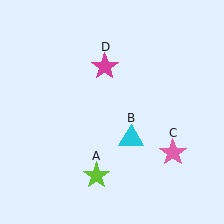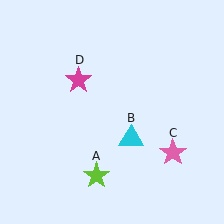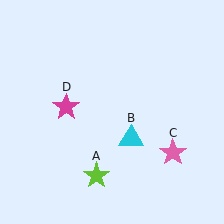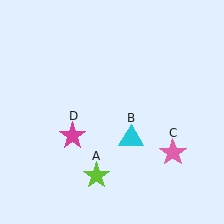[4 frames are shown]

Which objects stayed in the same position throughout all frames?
Lime star (object A) and cyan triangle (object B) and pink star (object C) remained stationary.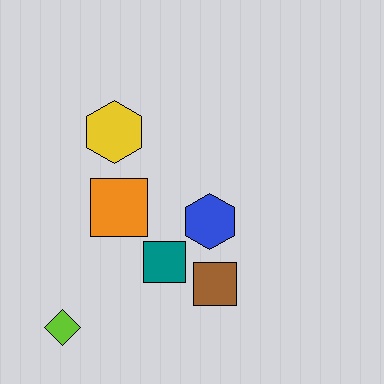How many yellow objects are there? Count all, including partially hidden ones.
There is 1 yellow object.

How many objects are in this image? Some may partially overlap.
There are 6 objects.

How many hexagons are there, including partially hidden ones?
There are 2 hexagons.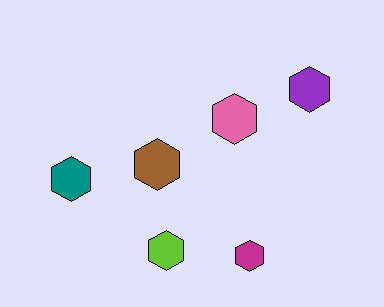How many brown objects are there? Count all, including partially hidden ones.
There is 1 brown object.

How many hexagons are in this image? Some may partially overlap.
There are 6 hexagons.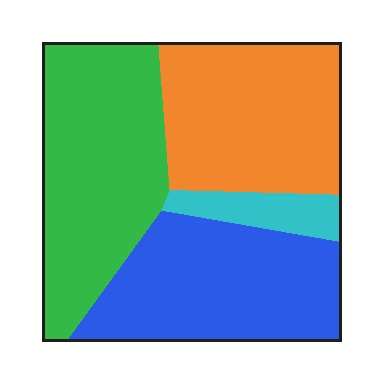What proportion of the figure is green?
Green covers about 35% of the figure.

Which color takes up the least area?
Cyan, at roughly 5%.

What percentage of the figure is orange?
Orange takes up about one third (1/3) of the figure.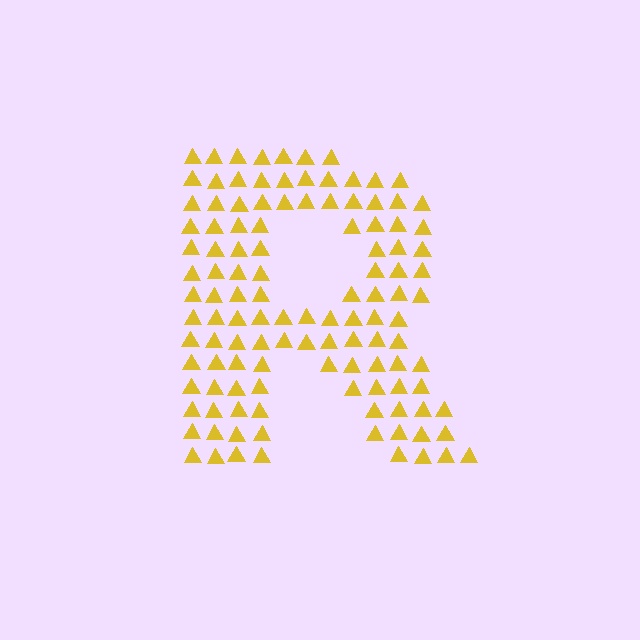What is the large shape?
The large shape is the letter R.